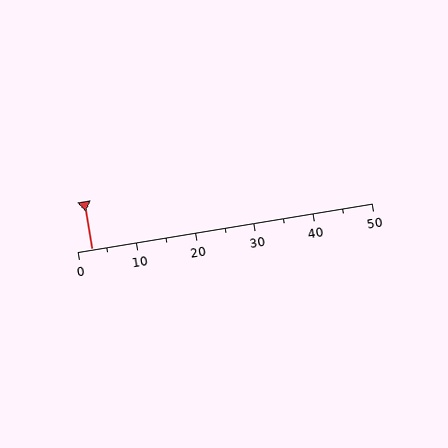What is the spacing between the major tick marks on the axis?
The major ticks are spaced 10 apart.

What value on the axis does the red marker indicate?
The marker indicates approximately 2.5.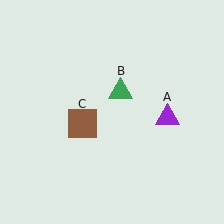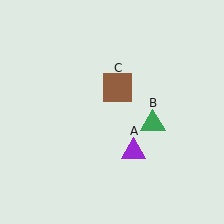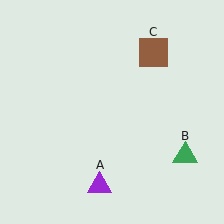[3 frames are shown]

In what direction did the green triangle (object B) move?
The green triangle (object B) moved down and to the right.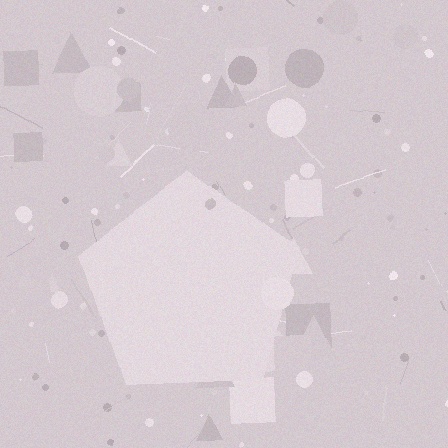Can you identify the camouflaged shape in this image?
The camouflaged shape is a pentagon.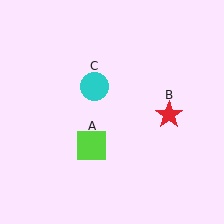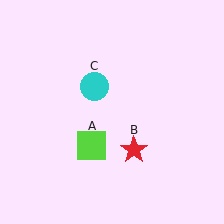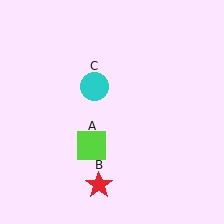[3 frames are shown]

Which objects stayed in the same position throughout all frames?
Lime square (object A) and cyan circle (object C) remained stationary.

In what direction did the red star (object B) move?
The red star (object B) moved down and to the left.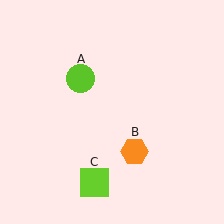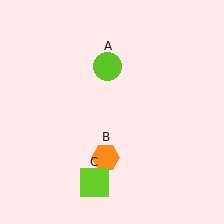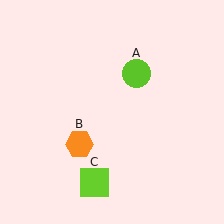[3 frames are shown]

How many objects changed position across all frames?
2 objects changed position: lime circle (object A), orange hexagon (object B).